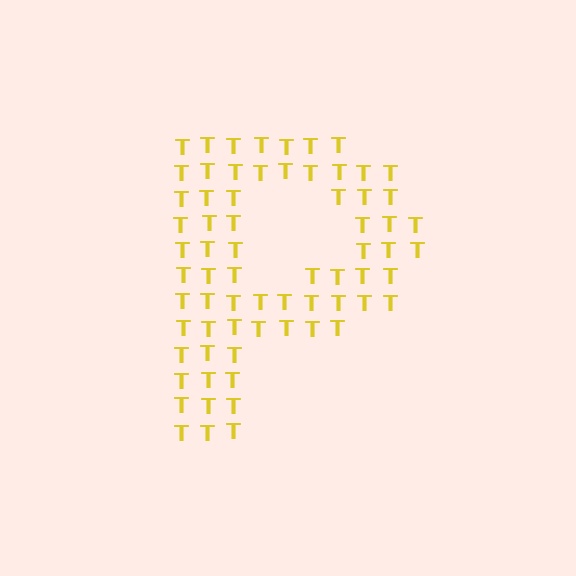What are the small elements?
The small elements are letter T's.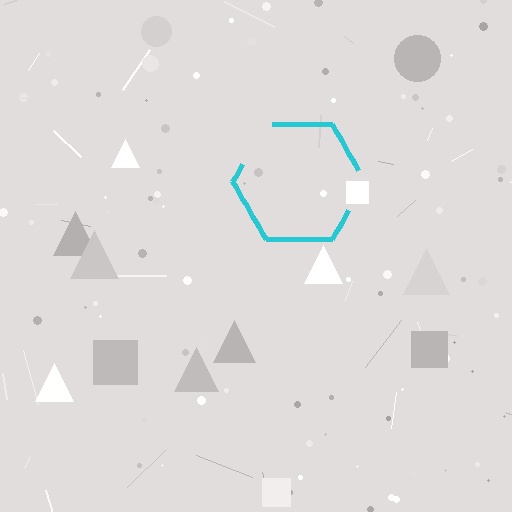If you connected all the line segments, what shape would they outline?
They would outline a hexagon.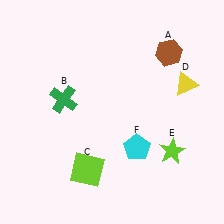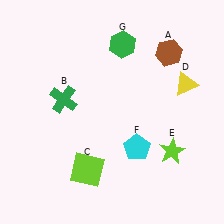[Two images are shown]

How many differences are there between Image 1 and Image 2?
There is 1 difference between the two images.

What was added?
A green hexagon (G) was added in Image 2.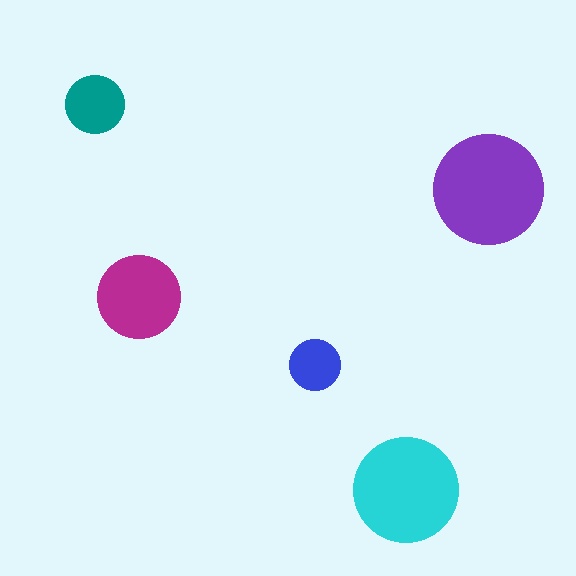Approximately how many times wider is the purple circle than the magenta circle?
About 1.5 times wider.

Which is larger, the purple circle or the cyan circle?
The purple one.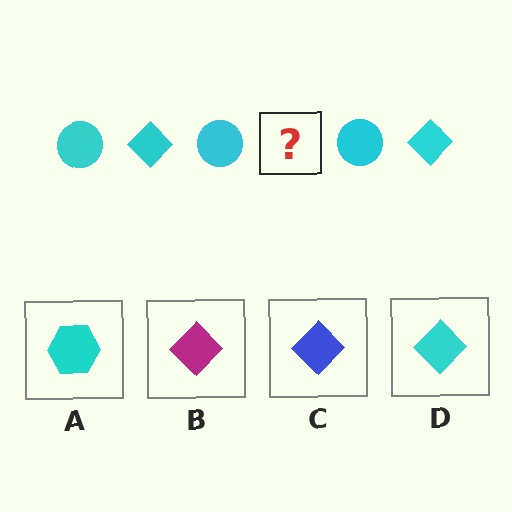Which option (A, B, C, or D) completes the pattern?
D.